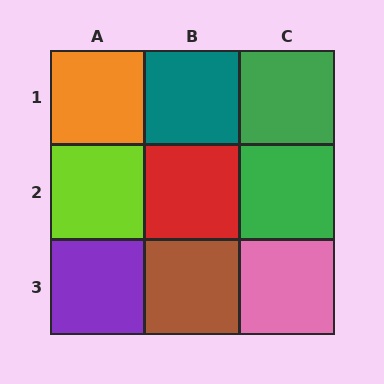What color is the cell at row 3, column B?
Brown.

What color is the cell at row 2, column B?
Red.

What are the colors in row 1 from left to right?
Orange, teal, green.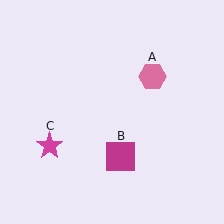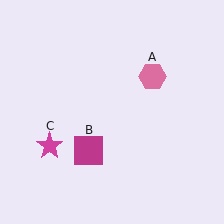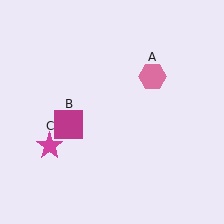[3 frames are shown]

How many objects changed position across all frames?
1 object changed position: magenta square (object B).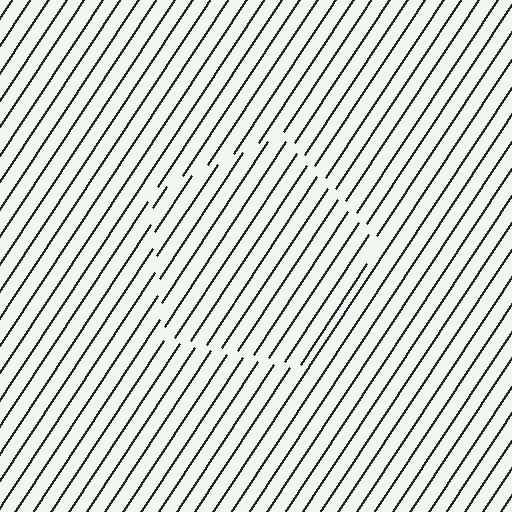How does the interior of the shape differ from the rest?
The interior of the shape contains the same grating, shifted by half a period — the contour is defined by the phase discontinuity where line-ends from the inner and outer gratings abut.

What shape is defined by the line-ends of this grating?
An illusory pentagon. The interior of the shape contains the same grating, shifted by half a period — the contour is defined by the phase discontinuity where line-ends from the inner and outer gratings abut.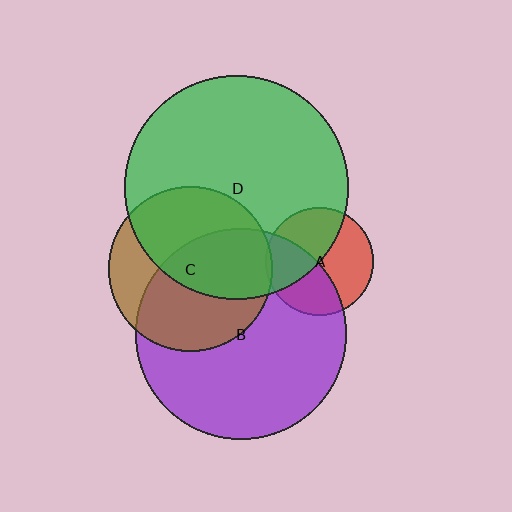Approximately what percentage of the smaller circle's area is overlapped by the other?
Approximately 55%.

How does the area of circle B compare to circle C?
Approximately 1.6 times.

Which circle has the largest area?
Circle D (green).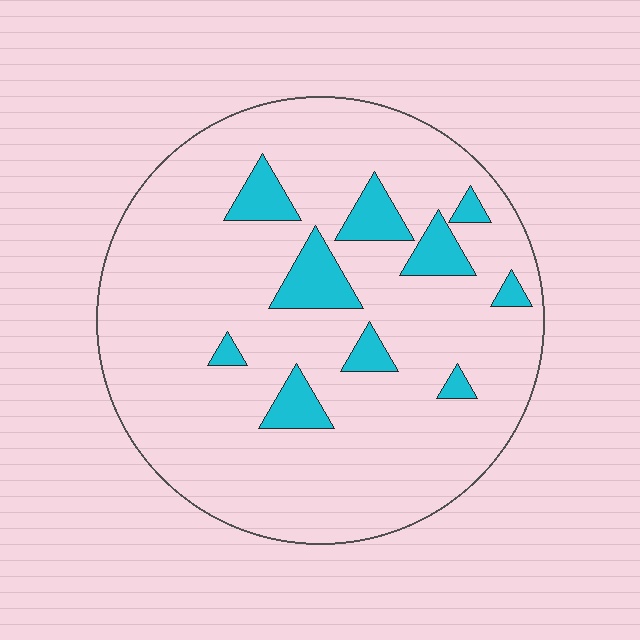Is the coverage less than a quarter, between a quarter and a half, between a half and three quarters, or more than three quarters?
Less than a quarter.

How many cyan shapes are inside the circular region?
10.